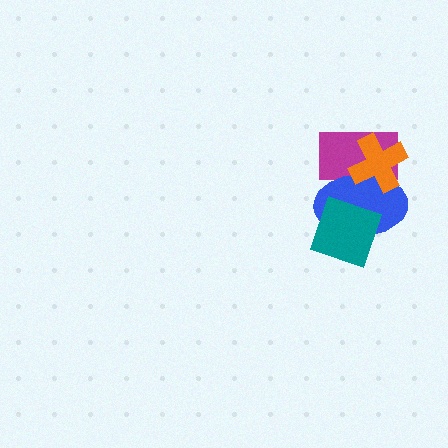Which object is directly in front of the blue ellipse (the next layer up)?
The teal square is directly in front of the blue ellipse.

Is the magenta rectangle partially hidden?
Yes, it is partially covered by another shape.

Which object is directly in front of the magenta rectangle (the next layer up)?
The blue ellipse is directly in front of the magenta rectangle.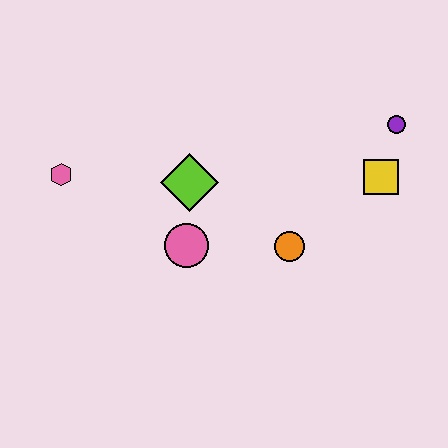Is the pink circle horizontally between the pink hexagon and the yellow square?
Yes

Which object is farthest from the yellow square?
The pink hexagon is farthest from the yellow square.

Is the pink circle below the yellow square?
Yes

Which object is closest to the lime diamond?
The pink circle is closest to the lime diamond.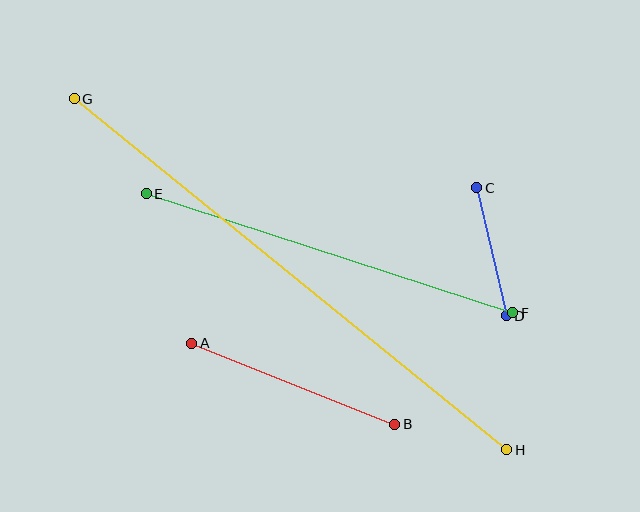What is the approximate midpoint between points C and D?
The midpoint is at approximately (492, 252) pixels.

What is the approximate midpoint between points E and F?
The midpoint is at approximately (330, 253) pixels.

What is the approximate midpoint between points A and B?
The midpoint is at approximately (293, 384) pixels.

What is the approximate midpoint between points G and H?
The midpoint is at approximately (290, 274) pixels.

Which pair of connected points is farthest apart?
Points G and H are farthest apart.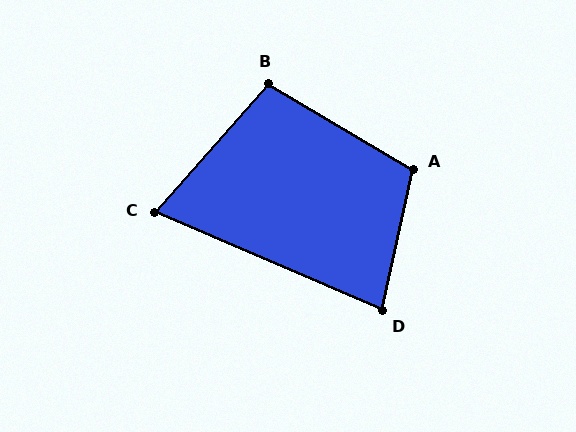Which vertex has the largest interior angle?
A, at approximately 108 degrees.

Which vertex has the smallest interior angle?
C, at approximately 72 degrees.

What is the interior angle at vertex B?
Approximately 101 degrees (obtuse).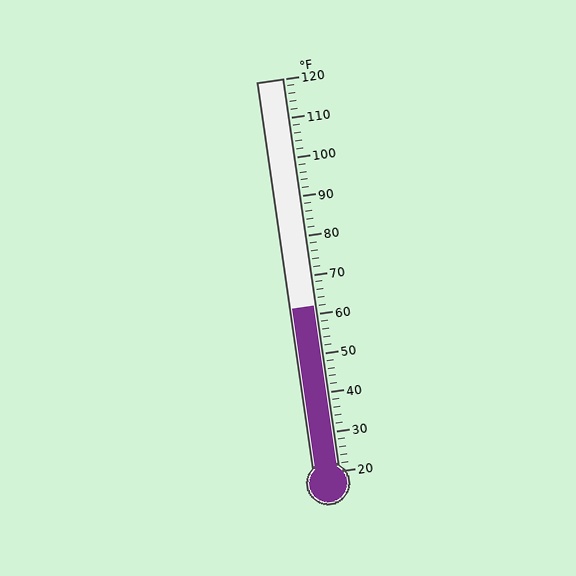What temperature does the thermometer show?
The thermometer shows approximately 62°F.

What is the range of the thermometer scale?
The thermometer scale ranges from 20°F to 120°F.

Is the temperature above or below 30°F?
The temperature is above 30°F.